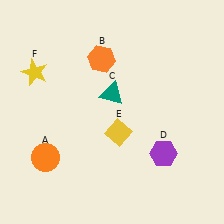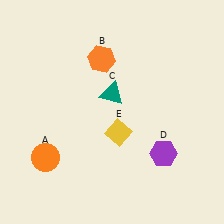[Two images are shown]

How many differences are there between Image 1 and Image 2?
There is 1 difference between the two images.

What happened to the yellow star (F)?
The yellow star (F) was removed in Image 2. It was in the top-left area of Image 1.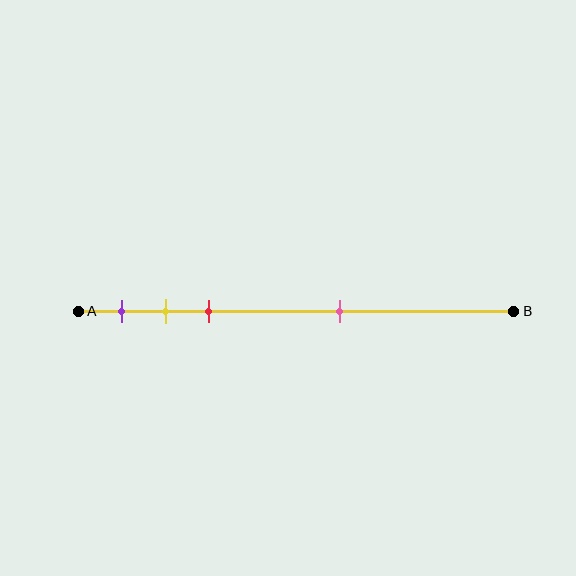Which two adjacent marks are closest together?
The yellow and red marks are the closest adjacent pair.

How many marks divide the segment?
There are 4 marks dividing the segment.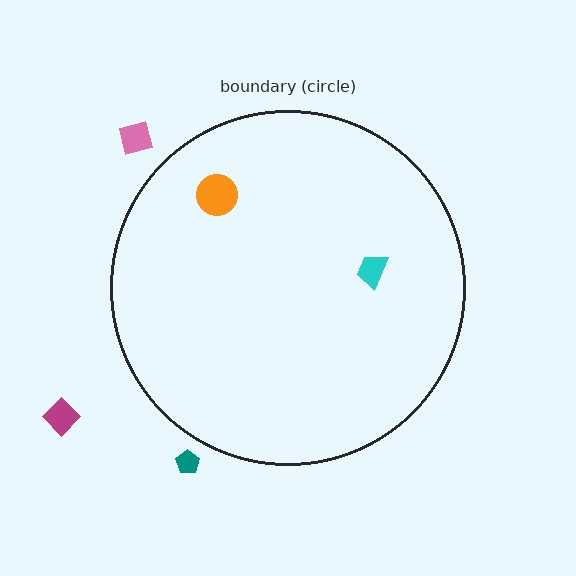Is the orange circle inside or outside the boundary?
Inside.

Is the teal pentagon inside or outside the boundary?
Outside.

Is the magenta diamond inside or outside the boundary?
Outside.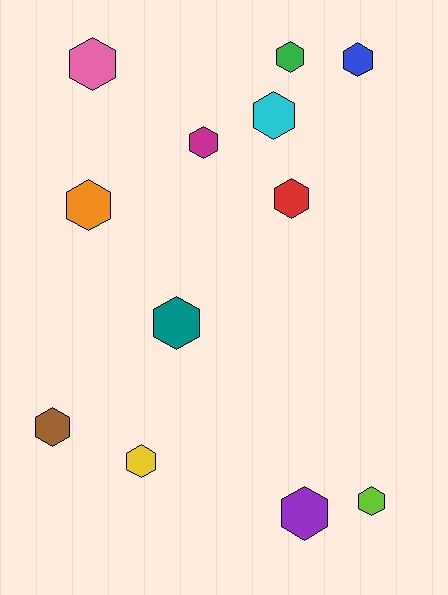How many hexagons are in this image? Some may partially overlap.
There are 12 hexagons.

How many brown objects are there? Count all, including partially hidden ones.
There is 1 brown object.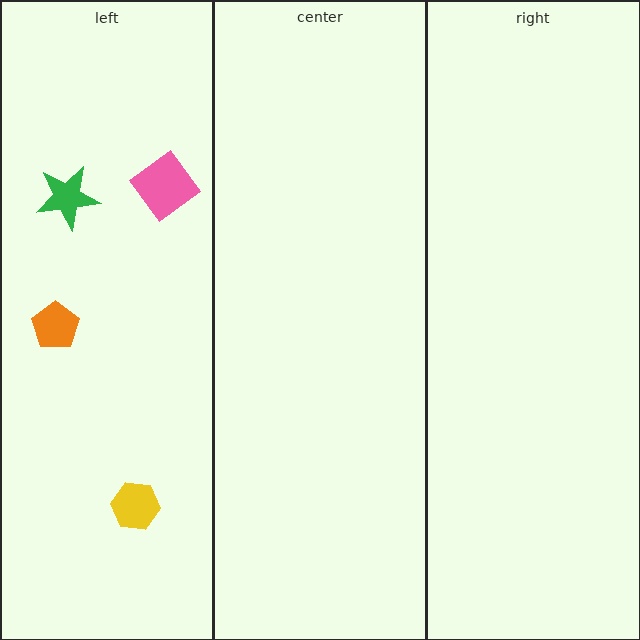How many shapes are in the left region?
4.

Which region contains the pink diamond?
The left region.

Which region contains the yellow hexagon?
The left region.